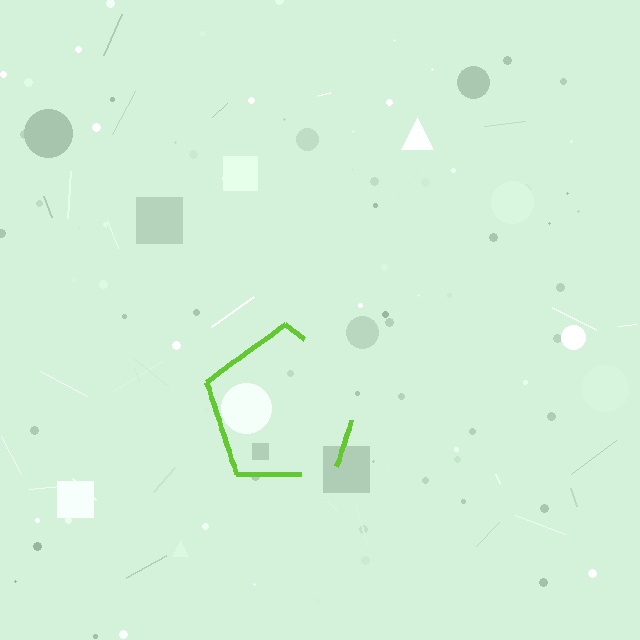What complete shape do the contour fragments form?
The contour fragments form a pentagon.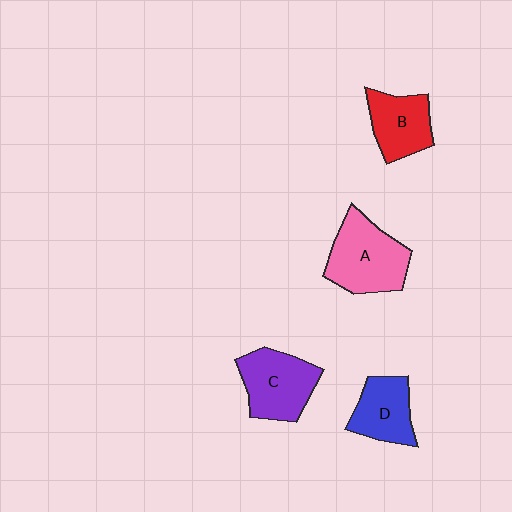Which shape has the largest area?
Shape A (pink).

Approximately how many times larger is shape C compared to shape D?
Approximately 1.3 times.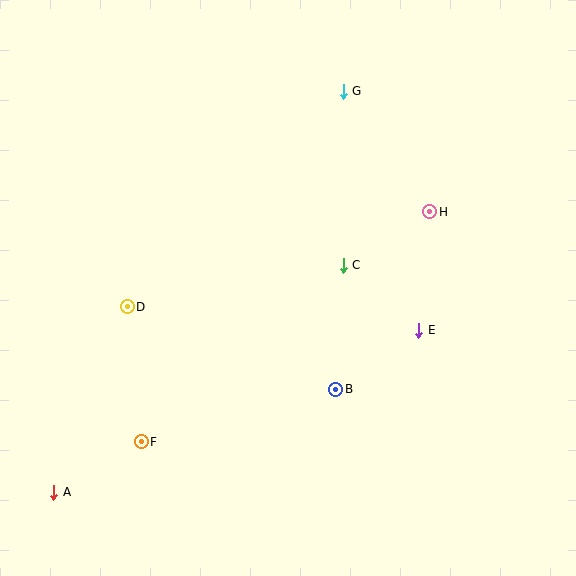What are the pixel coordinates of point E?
Point E is at (419, 330).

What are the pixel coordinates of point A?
Point A is at (54, 492).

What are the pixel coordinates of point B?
Point B is at (336, 390).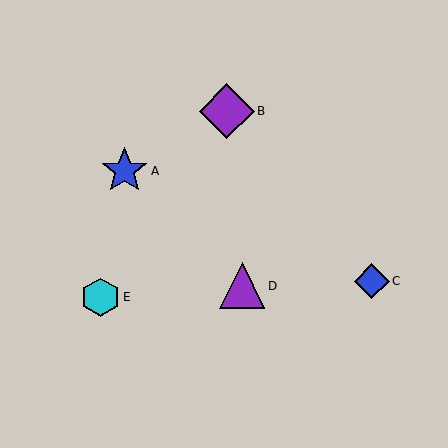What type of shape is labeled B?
Shape B is a purple diamond.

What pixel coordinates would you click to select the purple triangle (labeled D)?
Click at (242, 286) to select the purple triangle D.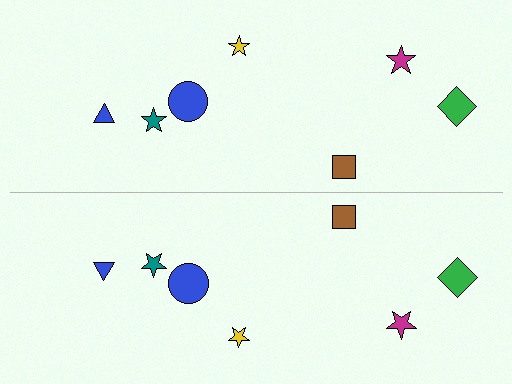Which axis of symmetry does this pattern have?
The pattern has a horizontal axis of symmetry running through the center of the image.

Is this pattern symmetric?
Yes, this pattern has bilateral (reflection) symmetry.